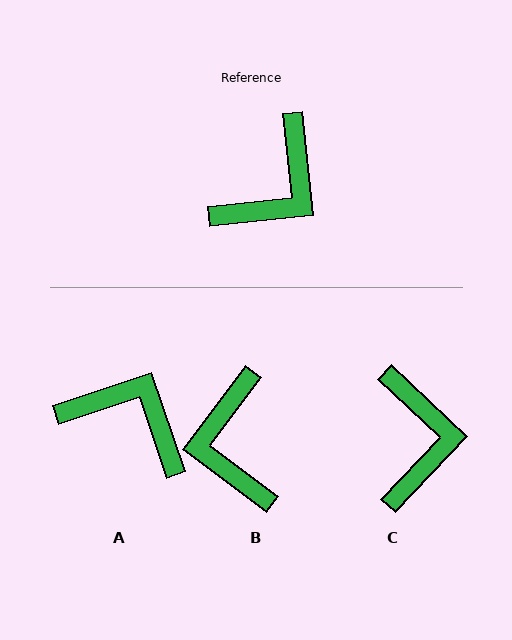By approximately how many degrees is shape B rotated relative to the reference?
Approximately 133 degrees clockwise.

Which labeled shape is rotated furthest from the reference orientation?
B, about 133 degrees away.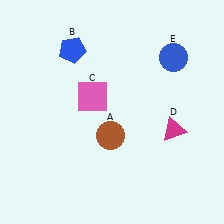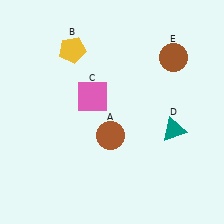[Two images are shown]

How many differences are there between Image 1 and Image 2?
There are 3 differences between the two images.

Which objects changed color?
B changed from blue to yellow. D changed from magenta to teal. E changed from blue to brown.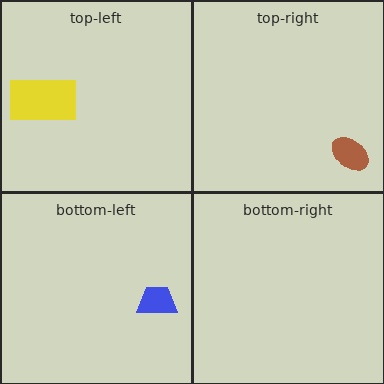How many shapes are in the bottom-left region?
1.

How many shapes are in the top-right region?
1.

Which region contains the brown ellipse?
The top-right region.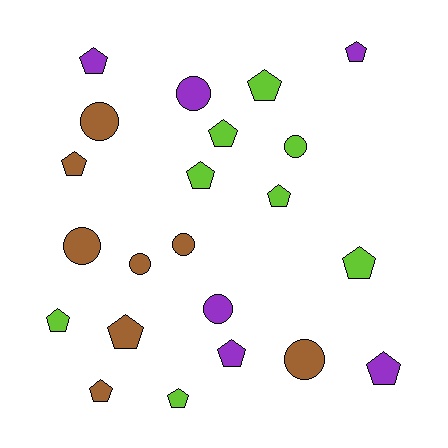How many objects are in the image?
There are 22 objects.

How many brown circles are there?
There are 5 brown circles.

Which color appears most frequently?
Lime, with 8 objects.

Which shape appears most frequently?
Pentagon, with 14 objects.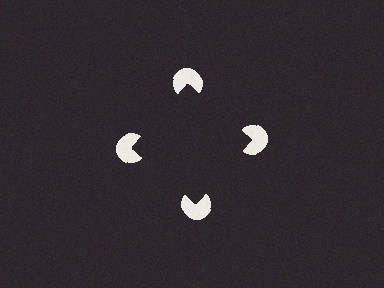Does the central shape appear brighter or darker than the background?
It typically appears slightly darker than the background, even though no actual brightness change is drawn.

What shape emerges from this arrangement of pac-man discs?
An illusory square — its edges are inferred from the aligned wedge cuts in the pac-man discs, not physically drawn.